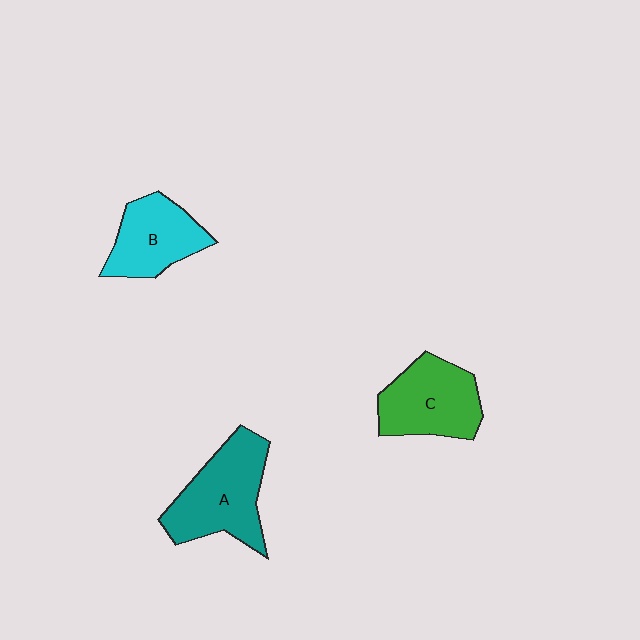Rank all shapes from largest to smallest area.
From largest to smallest: A (teal), C (green), B (cyan).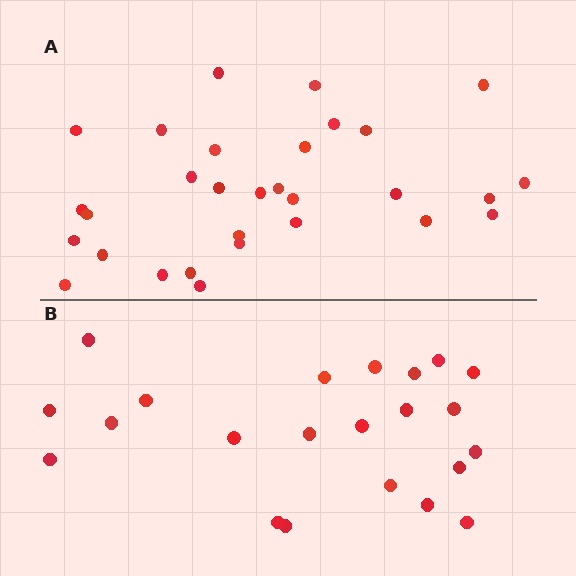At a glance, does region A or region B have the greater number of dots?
Region A (the top region) has more dots.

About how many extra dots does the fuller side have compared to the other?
Region A has roughly 8 or so more dots than region B.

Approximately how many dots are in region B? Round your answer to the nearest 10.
About 20 dots. (The exact count is 22, which rounds to 20.)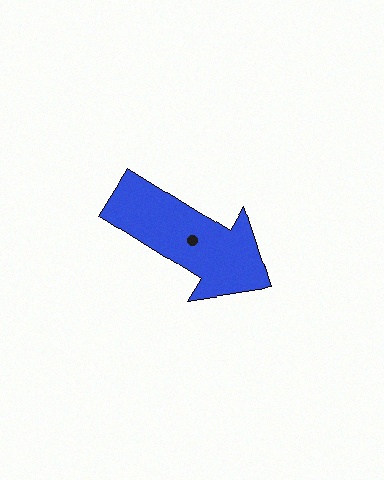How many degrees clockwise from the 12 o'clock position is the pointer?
Approximately 122 degrees.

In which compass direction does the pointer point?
Southeast.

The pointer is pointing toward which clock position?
Roughly 4 o'clock.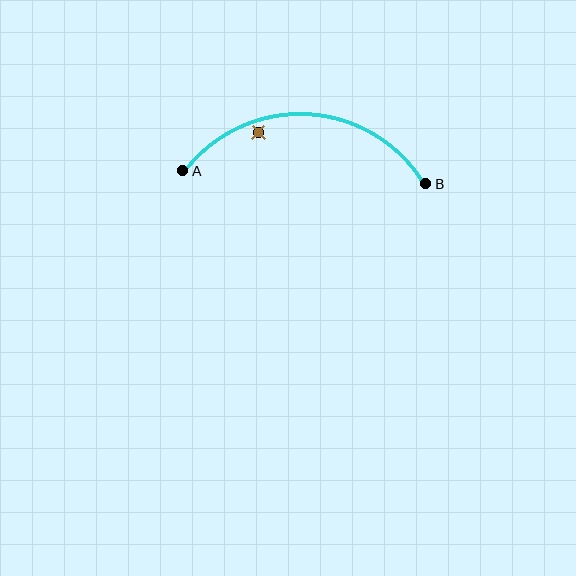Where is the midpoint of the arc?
The arc midpoint is the point on the curve farthest from the straight line joining A and B. It sits above that line.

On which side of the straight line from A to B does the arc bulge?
The arc bulges above the straight line connecting A and B.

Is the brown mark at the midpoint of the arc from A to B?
No — the brown mark does not lie on the arc at all. It sits slightly inside the curve.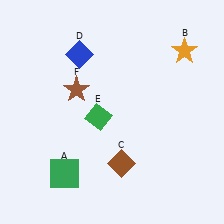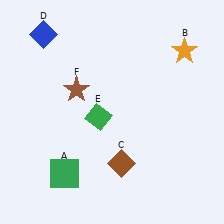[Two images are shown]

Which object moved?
The blue diamond (D) moved left.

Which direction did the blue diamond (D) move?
The blue diamond (D) moved left.